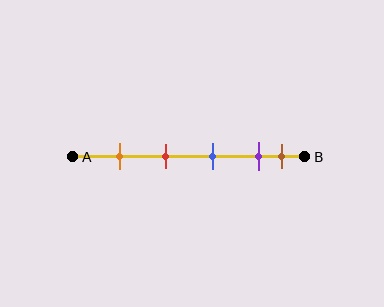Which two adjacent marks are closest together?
The purple and brown marks are the closest adjacent pair.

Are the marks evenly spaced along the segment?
No, the marks are not evenly spaced.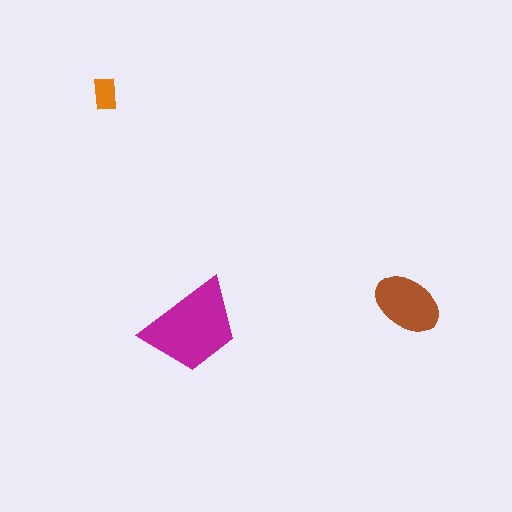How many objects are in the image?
There are 3 objects in the image.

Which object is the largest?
The magenta trapezoid.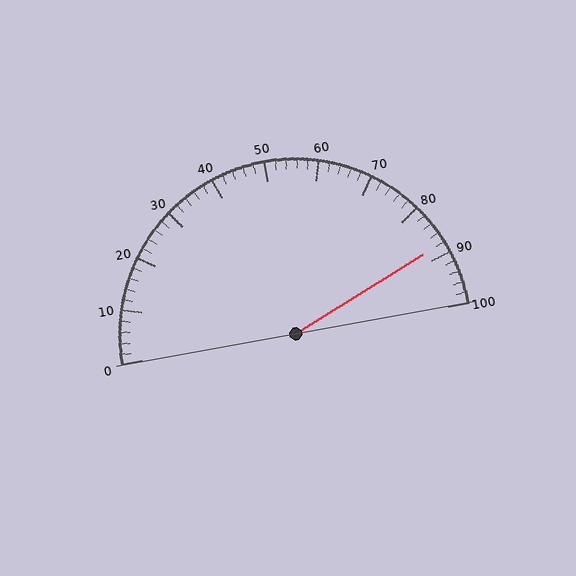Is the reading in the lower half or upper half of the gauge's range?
The reading is in the upper half of the range (0 to 100).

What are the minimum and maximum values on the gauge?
The gauge ranges from 0 to 100.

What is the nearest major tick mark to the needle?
The nearest major tick mark is 90.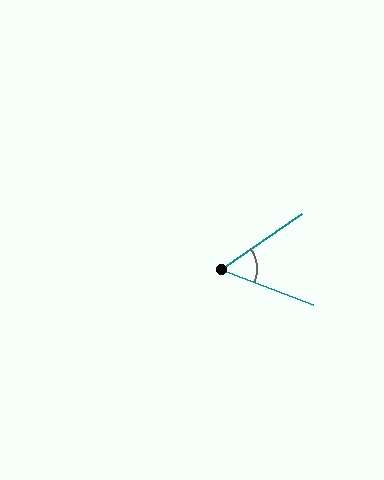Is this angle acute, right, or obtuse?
It is acute.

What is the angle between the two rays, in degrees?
Approximately 55 degrees.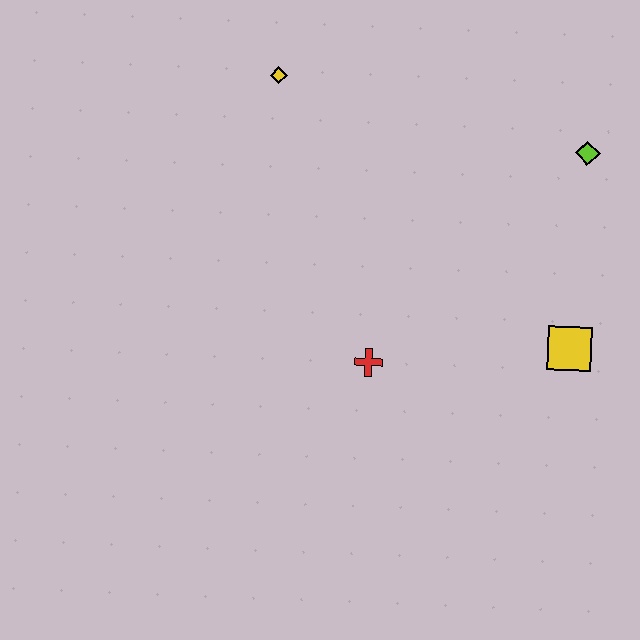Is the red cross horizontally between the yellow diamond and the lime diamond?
Yes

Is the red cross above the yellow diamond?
No